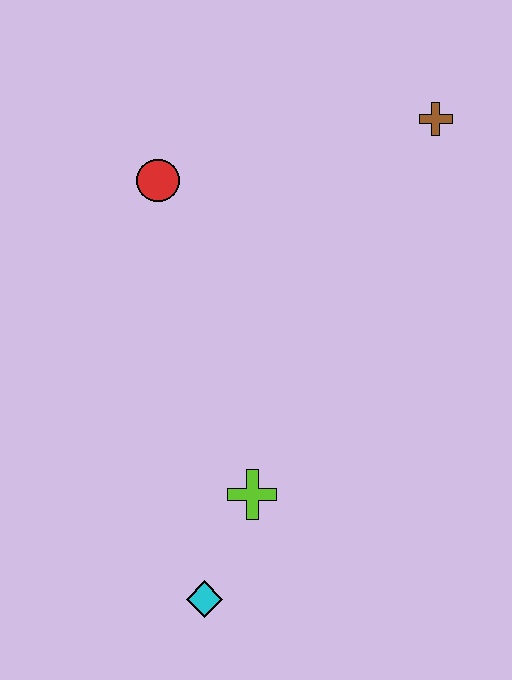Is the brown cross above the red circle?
Yes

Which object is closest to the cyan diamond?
The lime cross is closest to the cyan diamond.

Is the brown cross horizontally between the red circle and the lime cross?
No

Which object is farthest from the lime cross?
The brown cross is farthest from the lime cross.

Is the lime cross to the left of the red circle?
No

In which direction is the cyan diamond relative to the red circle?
The cyan diamond is below the red circle.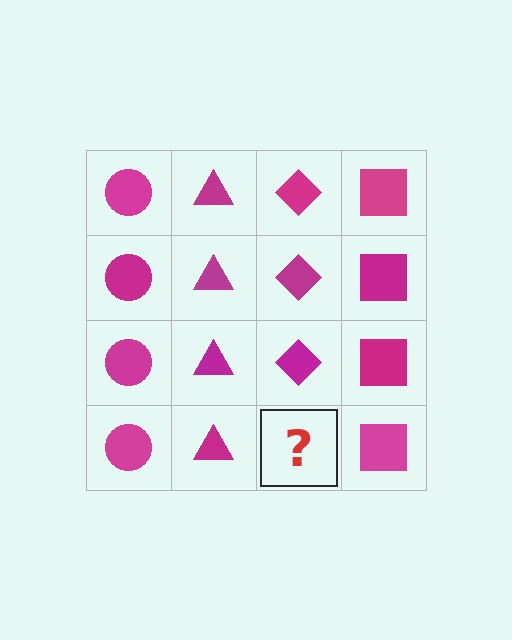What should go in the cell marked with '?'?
The missing cell should contain a magenta diamond.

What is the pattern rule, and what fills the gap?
The rule is that each column has a consistent shape. The gap should be filled with a magenta diamond.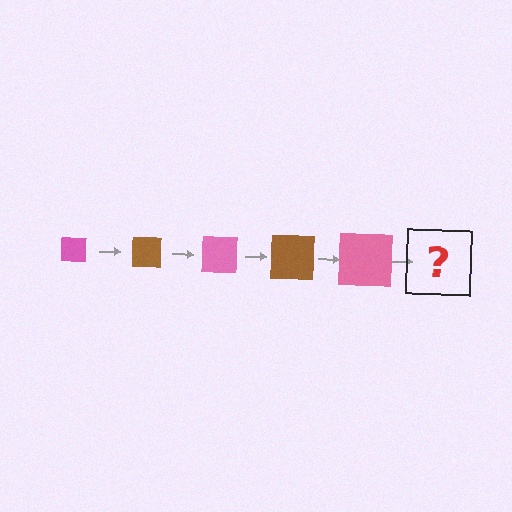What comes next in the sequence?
The next element should be a brown square, larger than the previous one.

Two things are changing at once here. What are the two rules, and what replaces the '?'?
The two rules are that the square grows larger each step and the color cycles through pink and brown. The '?' should be a brown square, larger than the previous one.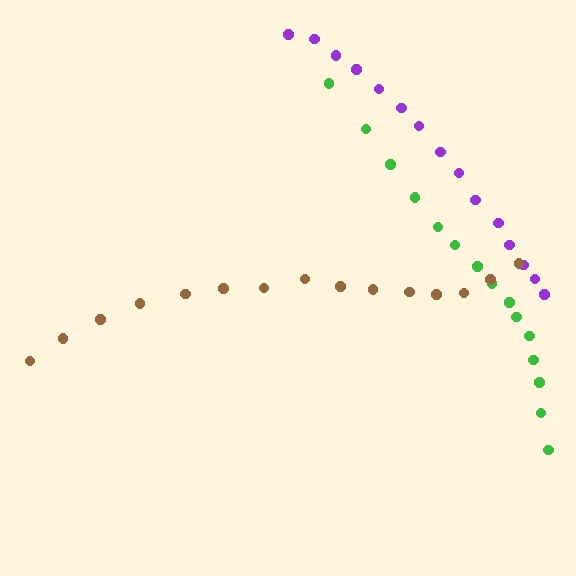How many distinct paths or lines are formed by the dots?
There are 3 distinct paths.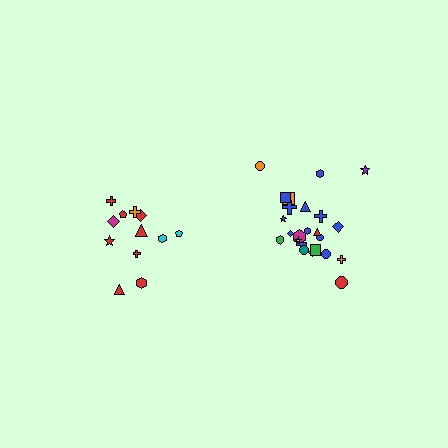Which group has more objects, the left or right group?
The right group.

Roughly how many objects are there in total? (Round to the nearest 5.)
Roughly 35 objects in total.